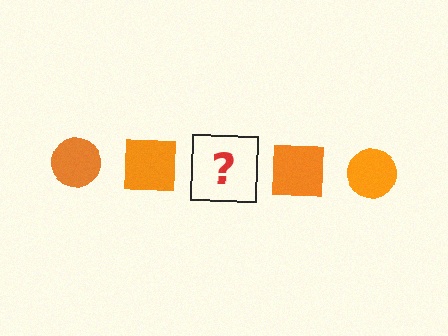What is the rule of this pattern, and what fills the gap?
The rule is that the pattern cycles through circle, square shapes in orange. The gap should be filled with an orange circle.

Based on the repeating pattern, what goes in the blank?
The blank should be an orange circle.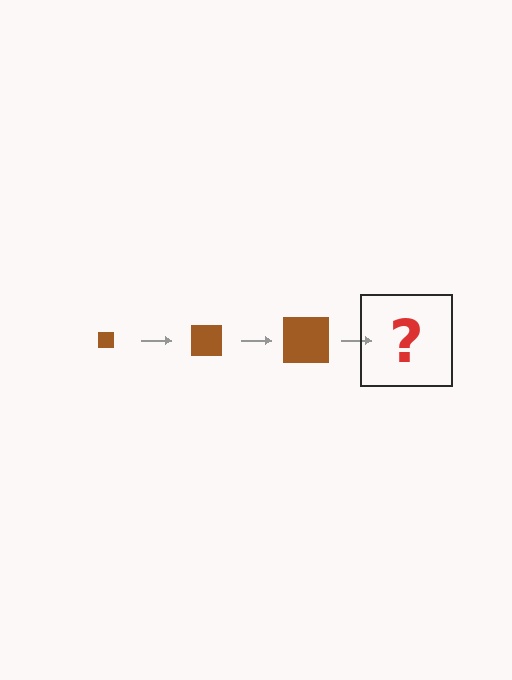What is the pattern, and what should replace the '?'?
The pattern is that the square gets progressively larger each step. The '?' should be a brown square, larger than the previous one.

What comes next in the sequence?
The next element should be a brown square, larger than the previous one.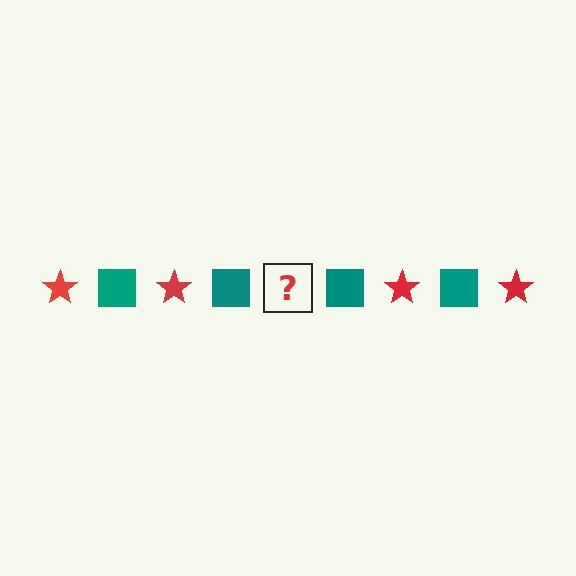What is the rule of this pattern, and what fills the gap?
The rule is that the pattern alternates between red star and teal square. The gap should be filled with a red star.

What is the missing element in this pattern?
The missing element is a red star.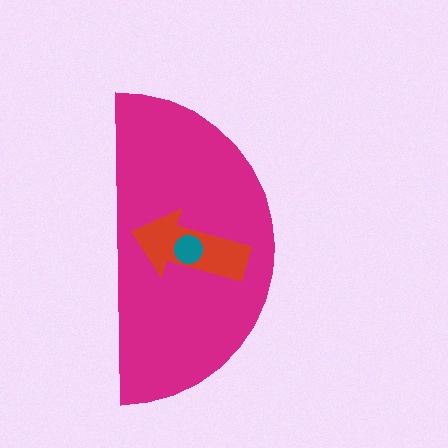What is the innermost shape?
The teal circle.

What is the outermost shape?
The magenta semicircle.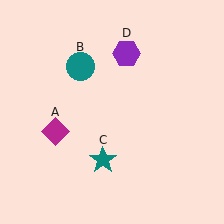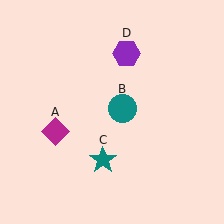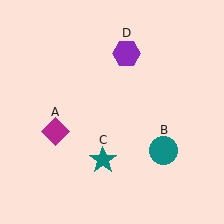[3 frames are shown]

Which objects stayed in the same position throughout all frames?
Magenta diamond (object A) and teal star (object C) and purple hexagon (object D) remained stationary.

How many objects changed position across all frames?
1 object changed position: teal circle (object B).